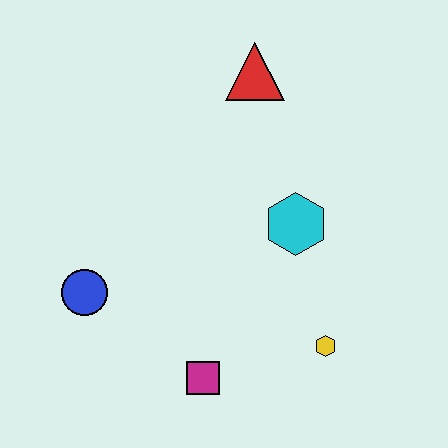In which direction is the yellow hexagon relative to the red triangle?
The yellow hexagon is below the red triangle.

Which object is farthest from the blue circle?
The red triangle is farthest from the blue circle.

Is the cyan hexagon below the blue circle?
No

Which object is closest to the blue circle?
The magenta square is closest to the blue circle.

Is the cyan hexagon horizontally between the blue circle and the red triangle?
No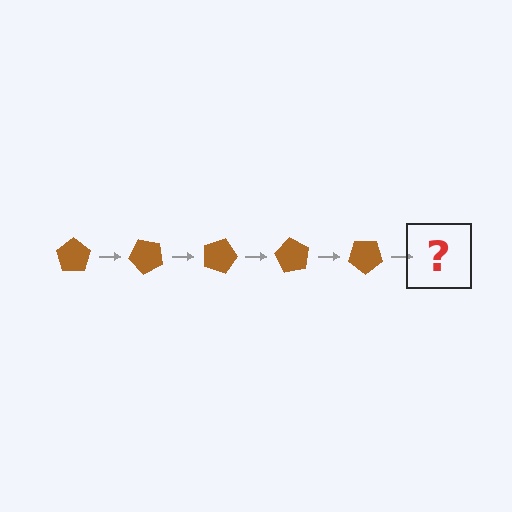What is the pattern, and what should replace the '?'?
The pattern is that the pentagon rotates 45 degrees each step. The '?' should be a brown pentagon rotated 225 degrees.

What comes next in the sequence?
The next element should be a brown pentagon rotated 225 degrees.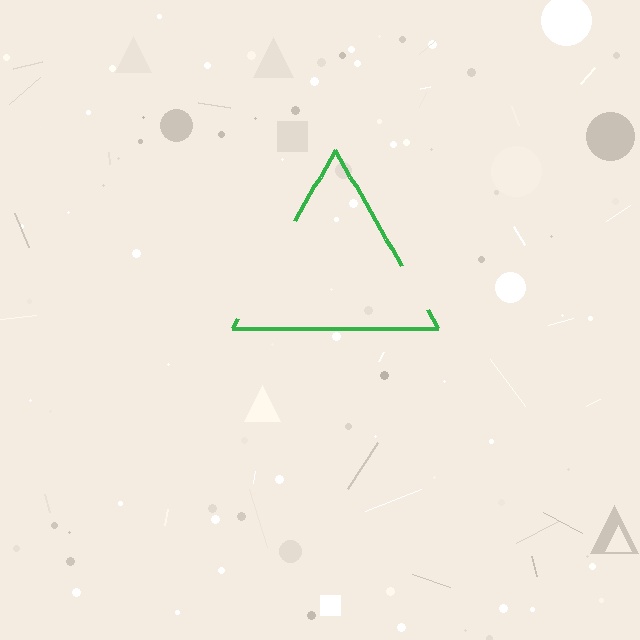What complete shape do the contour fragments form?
The contour fragments form a triangle.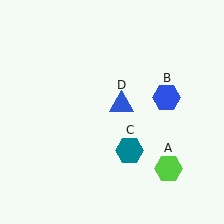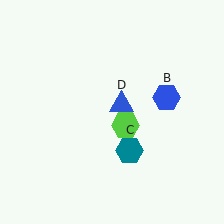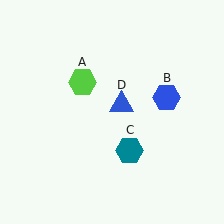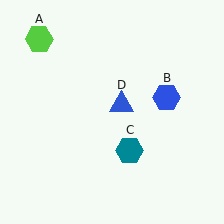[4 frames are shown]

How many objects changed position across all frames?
1 object changed position: lime hexagon (object A).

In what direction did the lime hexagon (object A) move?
The lime hexagon (object A) moved up and to the left.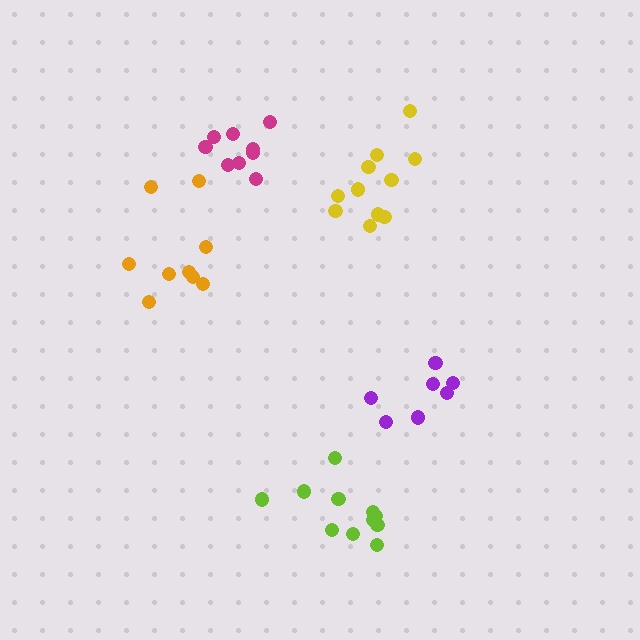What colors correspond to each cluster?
The clusters are colored: yellow, lime, orange, purple, magenta.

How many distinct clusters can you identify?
There are 5 distinct clusters.